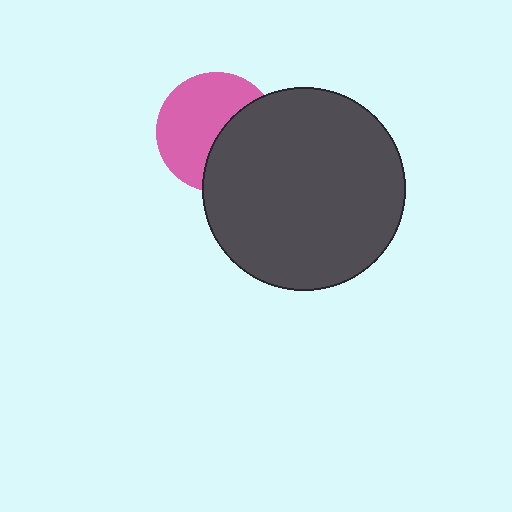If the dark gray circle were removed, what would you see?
You would see the complete pink circle.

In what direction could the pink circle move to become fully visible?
The pink circle could move left. That would shift it out from behind the dark gray circle entirely.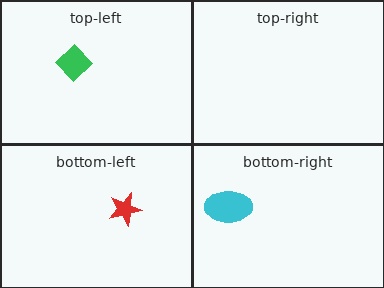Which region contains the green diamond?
The top-left region.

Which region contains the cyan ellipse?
The bottom-right region.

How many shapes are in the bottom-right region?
1.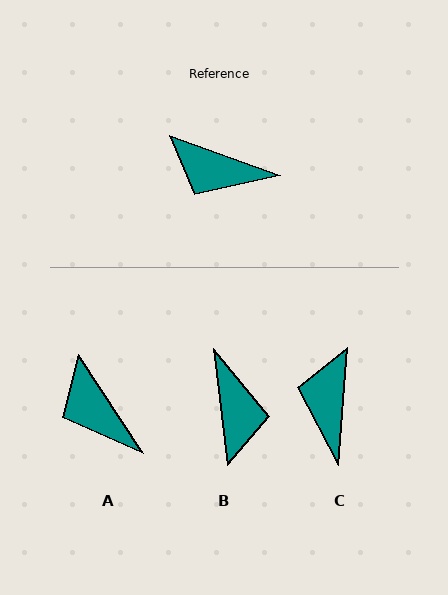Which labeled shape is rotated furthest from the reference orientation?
B, about 116 degrees away.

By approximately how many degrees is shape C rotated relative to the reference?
Approximately 75 degrees clockwise.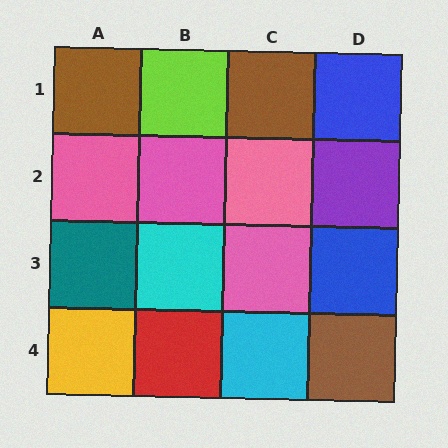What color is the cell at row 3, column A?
Teal.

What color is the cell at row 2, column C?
Pink.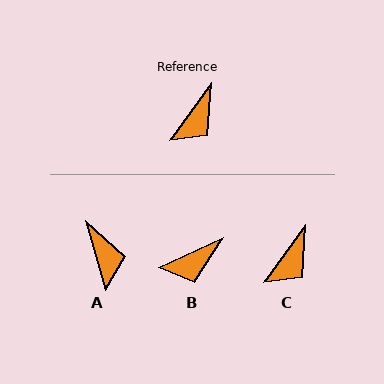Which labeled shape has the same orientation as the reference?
C.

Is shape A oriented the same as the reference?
No, it is off by about 52 degrees.